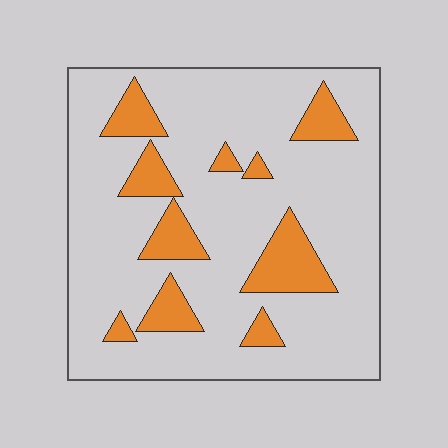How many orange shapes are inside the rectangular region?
10.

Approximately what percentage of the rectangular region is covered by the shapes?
Approximately 20%.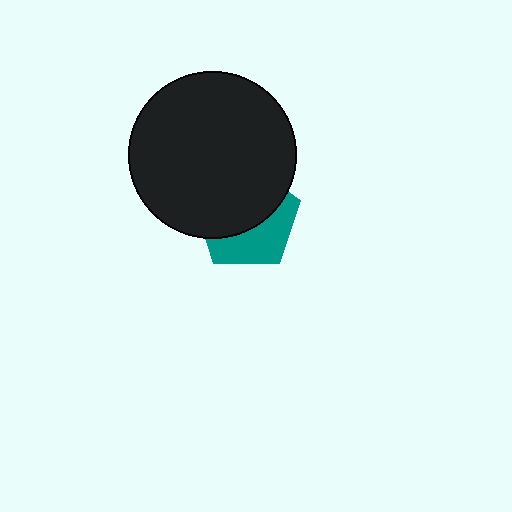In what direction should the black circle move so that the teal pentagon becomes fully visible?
The black circle should move up. That is the shortest direction to clear the overlap and leave the teal pentagon fully visible.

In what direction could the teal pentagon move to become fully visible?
The teal pentagon could move down. That would shift it out from behind the black circle entirely.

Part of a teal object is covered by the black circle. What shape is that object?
It is a pentagon.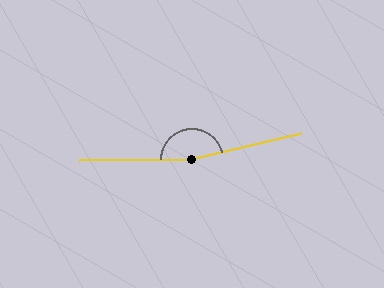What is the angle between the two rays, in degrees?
Approximately 167 degrees.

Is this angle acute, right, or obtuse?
It is obtuse.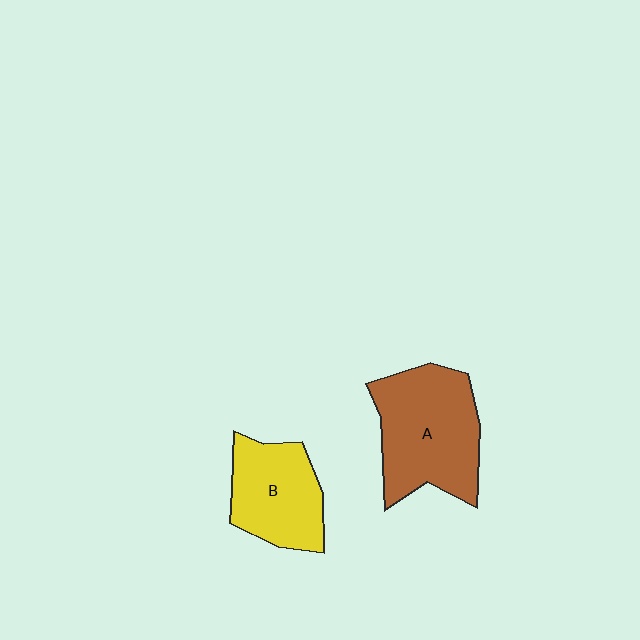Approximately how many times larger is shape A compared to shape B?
Approximately 1.4 times.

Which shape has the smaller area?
Shape B (yellow).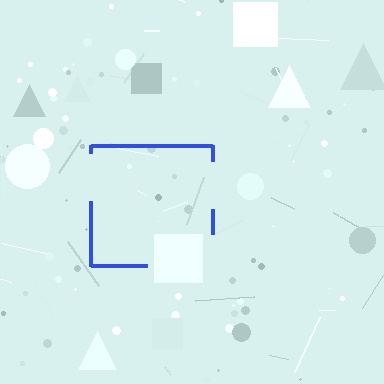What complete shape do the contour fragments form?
The contour fragments form a square.